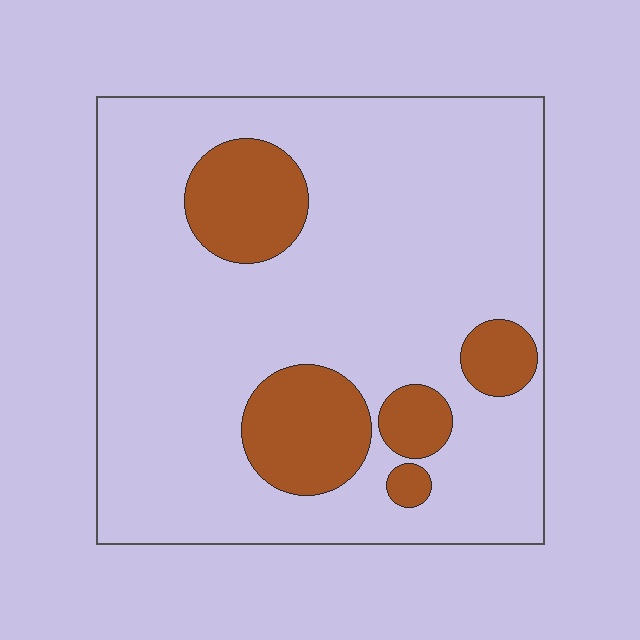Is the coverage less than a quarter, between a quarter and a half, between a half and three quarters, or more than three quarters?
Less than a quarter.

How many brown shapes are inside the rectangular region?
5.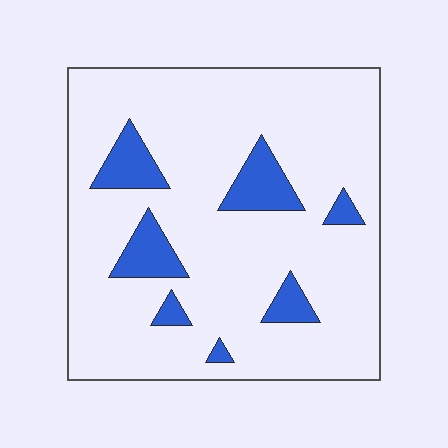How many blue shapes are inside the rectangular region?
7.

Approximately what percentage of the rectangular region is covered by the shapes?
Approximately 15%.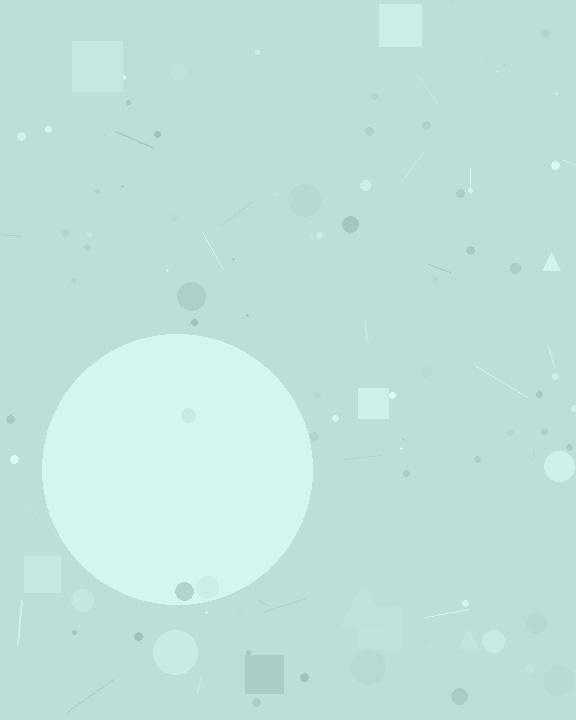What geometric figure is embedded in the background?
A circle is embedded in the background.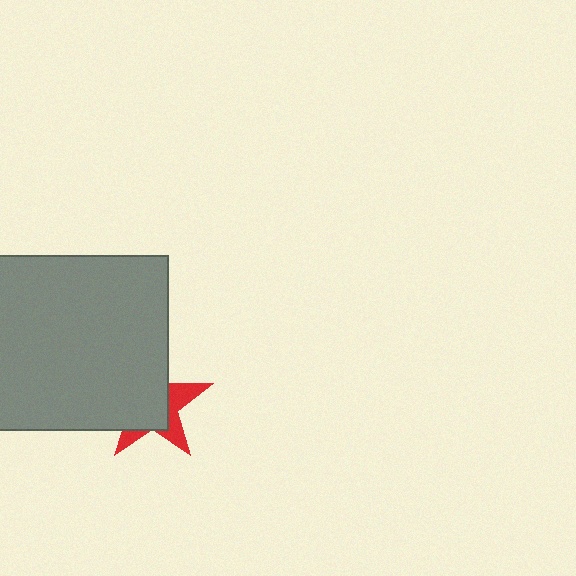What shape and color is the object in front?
The object in front is a gray square.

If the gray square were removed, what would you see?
You would see the complete red star.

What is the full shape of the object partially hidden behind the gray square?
The partially hidden object is a red star.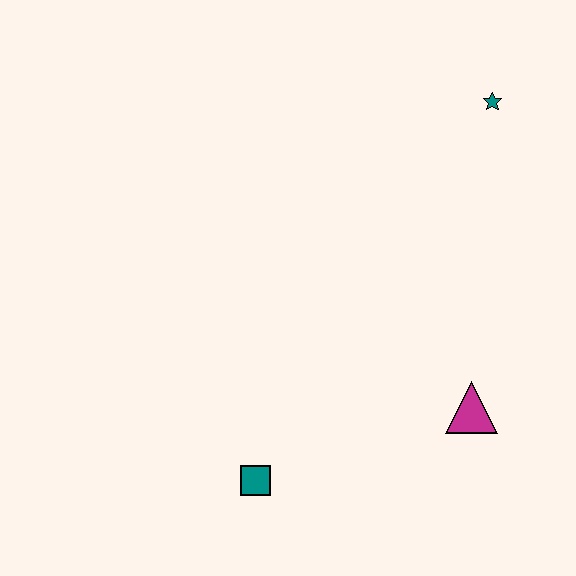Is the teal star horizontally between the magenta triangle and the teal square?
No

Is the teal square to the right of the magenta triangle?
No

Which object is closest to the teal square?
The magenta triangle is closest to the teal square.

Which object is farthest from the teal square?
The teal star is farthest from the teal square.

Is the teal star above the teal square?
Yes